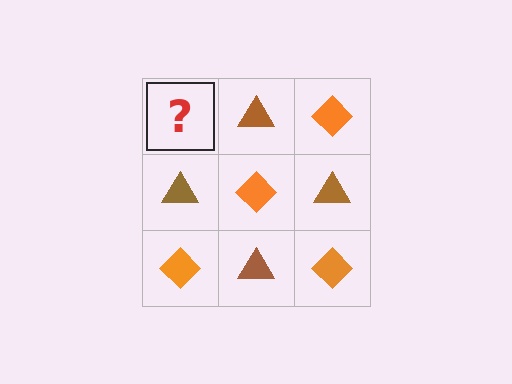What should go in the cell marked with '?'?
The missing cell should contain an orange diamond.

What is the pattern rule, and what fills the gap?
The rule is that it alternates orange diamond and brown triangle in a checkerboard pattern. The gap should be filled with an orange diamond.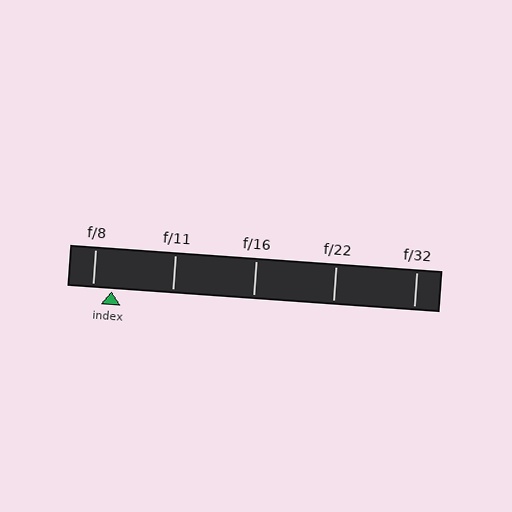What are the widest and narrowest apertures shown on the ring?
The widest aperture shown is f/8 and the narrowest is f/32.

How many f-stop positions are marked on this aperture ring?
There are 5 f-stop positions marked.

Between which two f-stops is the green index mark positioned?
The index mark is between f/8 and f/11.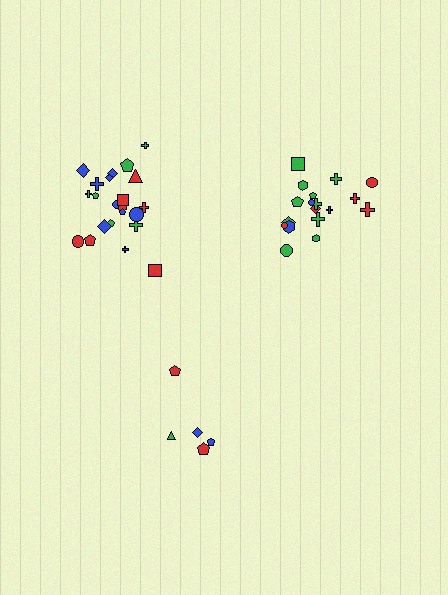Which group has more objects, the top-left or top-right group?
The top-left group.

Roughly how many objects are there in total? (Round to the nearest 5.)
Roughly 45 objects in total.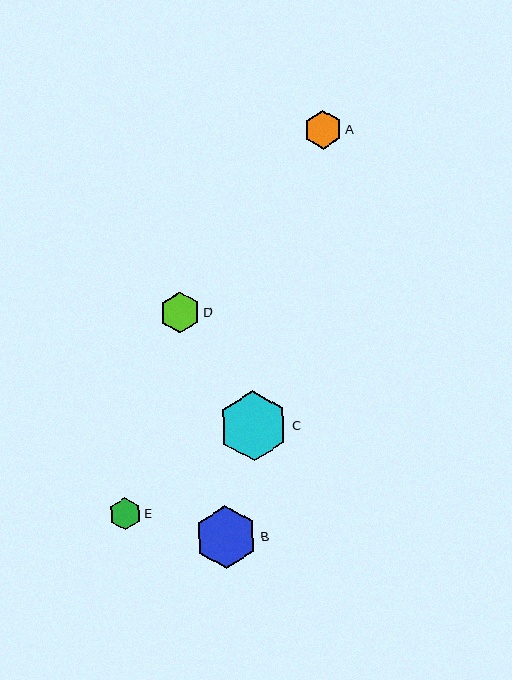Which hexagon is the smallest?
Hexagon E is the smallest with a size of approximately 32 pixels.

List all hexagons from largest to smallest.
From largest to smallest: C, B, D, A, E.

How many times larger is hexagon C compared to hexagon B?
Hexagon C is approximately 1.1 times the size of hexagon B.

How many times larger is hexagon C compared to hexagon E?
Hexagon C is approximately 2.2 times the size of hexagon E.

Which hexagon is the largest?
Hexagon C is the largest with a size of approximately 70 pixels.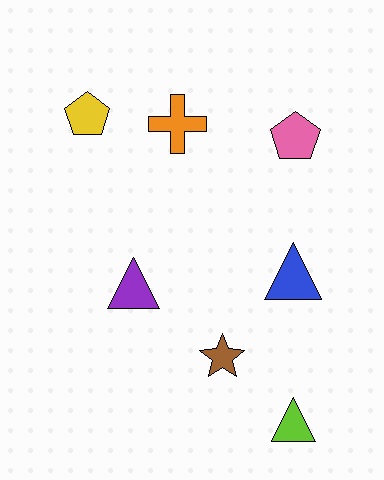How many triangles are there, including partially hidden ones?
There are 3 triangles.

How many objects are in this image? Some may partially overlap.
There are 7 objects.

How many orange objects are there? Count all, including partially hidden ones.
There is 1 orange object.